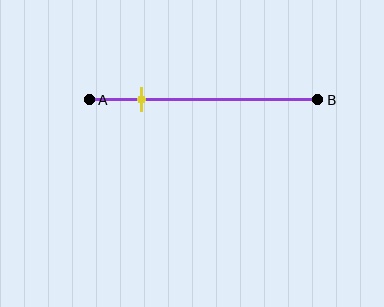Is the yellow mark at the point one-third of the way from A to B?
No, the mark is at about 25% from A, not at the 33% one-third point.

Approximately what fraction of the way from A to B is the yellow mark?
The yellow mark is approximately 25% of the way from A to B.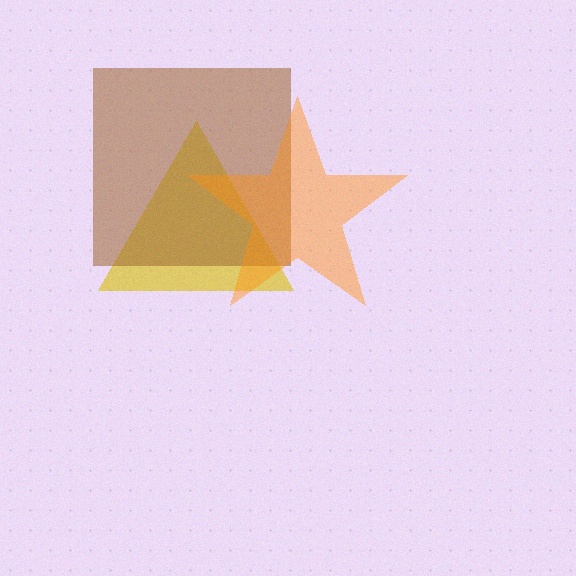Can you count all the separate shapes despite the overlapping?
Yes, there are 3 separate shapes.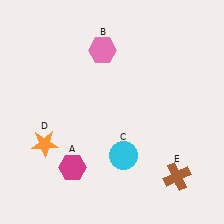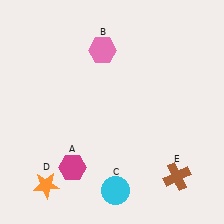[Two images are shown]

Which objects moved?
The objects that moved are: the cyan circle (C), the orange star (D).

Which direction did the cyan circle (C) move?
The cyan circle (C) moved down.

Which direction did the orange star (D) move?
The orange star (D) moved down.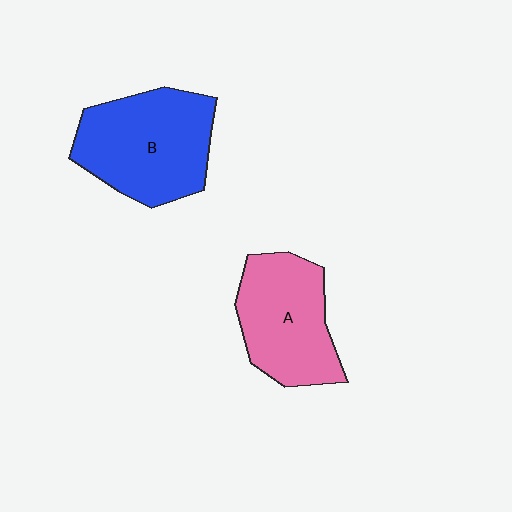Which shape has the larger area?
Shape B (blue).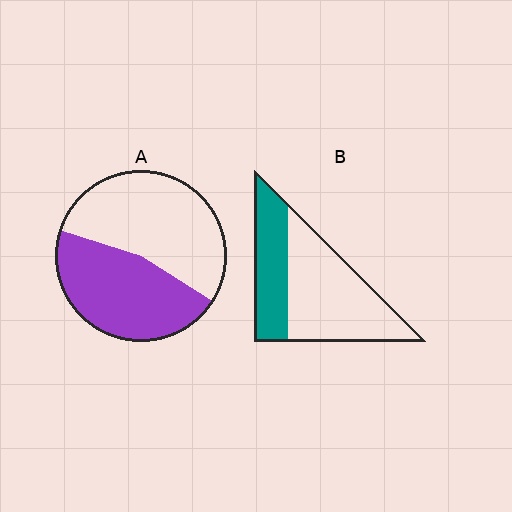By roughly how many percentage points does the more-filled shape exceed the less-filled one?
By roughly 10 percentage points (A over B).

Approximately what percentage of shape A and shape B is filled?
A is approximately 45% and B is approximately 35%.